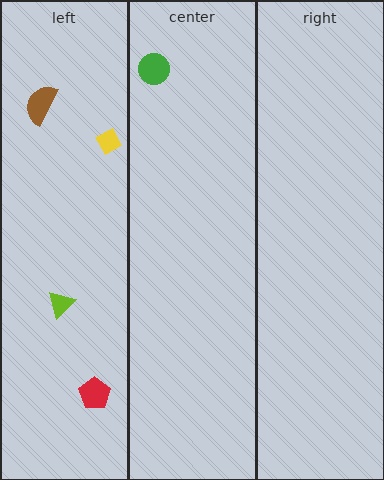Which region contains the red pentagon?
The left region.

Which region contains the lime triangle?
The left region.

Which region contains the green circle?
The center region.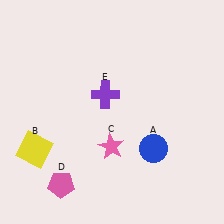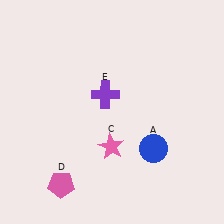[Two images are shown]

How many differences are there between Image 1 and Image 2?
There is 1 difference between the two images.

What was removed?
The yellow square (B) was removed in Image 2.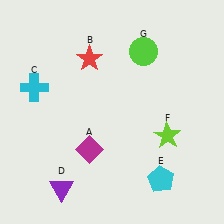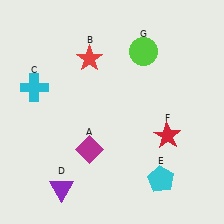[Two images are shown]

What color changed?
The star (F) changed from lime in Image 1 to red in Image 2.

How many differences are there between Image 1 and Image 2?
There is 1 difference between the two images.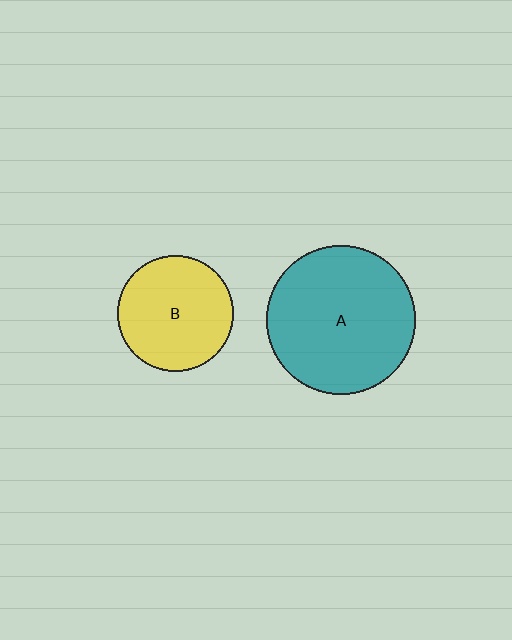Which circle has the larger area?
Circle A (teal).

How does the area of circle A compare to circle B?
Approximately 1.6 times.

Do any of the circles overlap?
No, none of the circles overlap.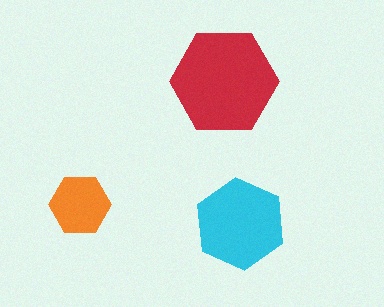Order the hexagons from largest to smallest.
the red one, the cyan one, the orange one.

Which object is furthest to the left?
The orange hexagon is leftmost.